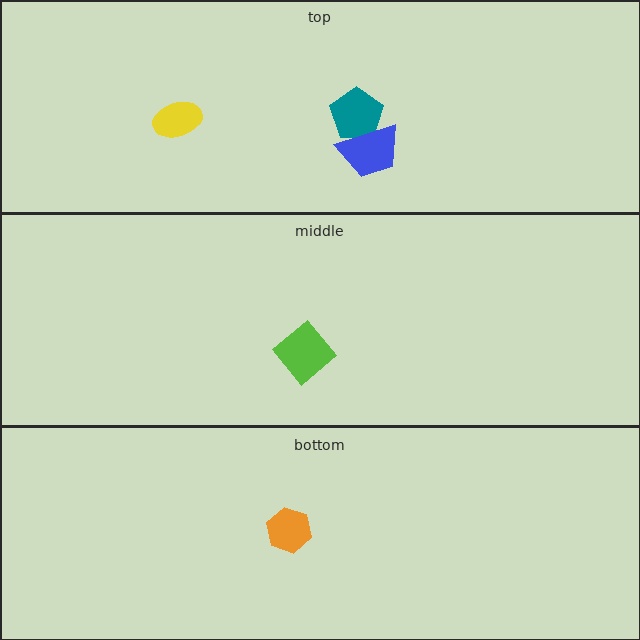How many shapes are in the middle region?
1.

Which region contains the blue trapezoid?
The top region.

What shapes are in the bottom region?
The orange hexagon.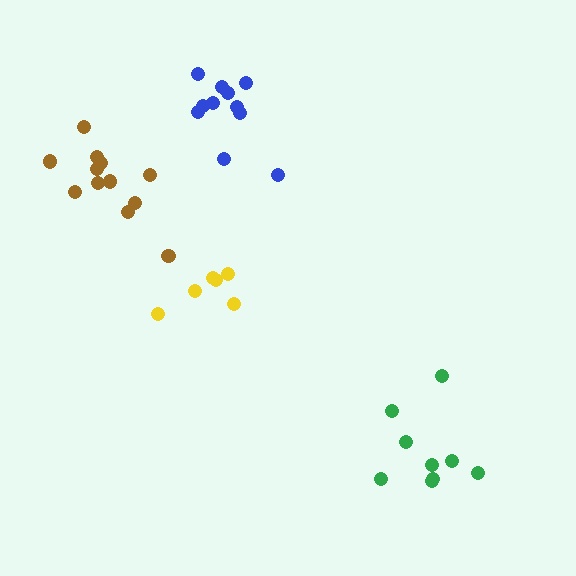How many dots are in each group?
Group 1: 6 dots, Group 2: 11 dots, Group 3: 9 dots, Group 4: 12 dots (38 total).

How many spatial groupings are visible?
There are 4 spatial groupings.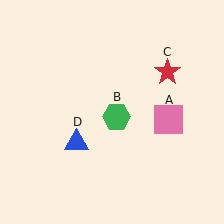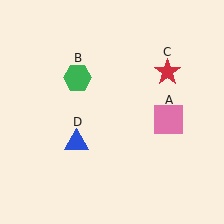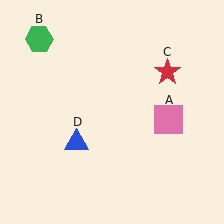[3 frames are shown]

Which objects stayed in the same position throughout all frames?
Pink square (object A) and red star (object C) and blue triangle (object D) remained stationary.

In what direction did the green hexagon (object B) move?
The green hexagon (object B) moved up and to the left.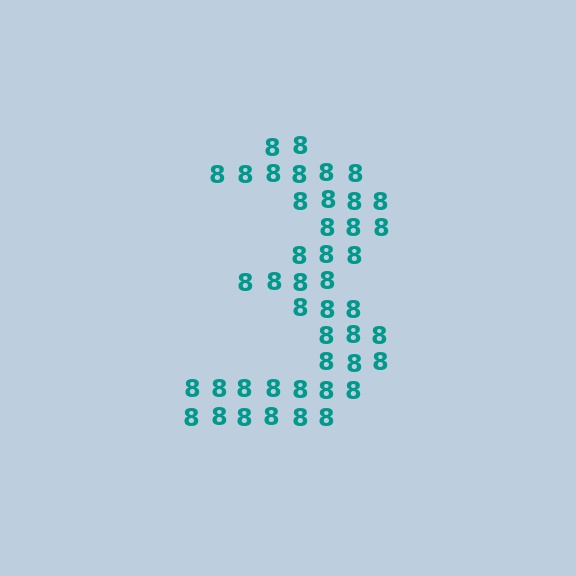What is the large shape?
The large shape is the digit 3.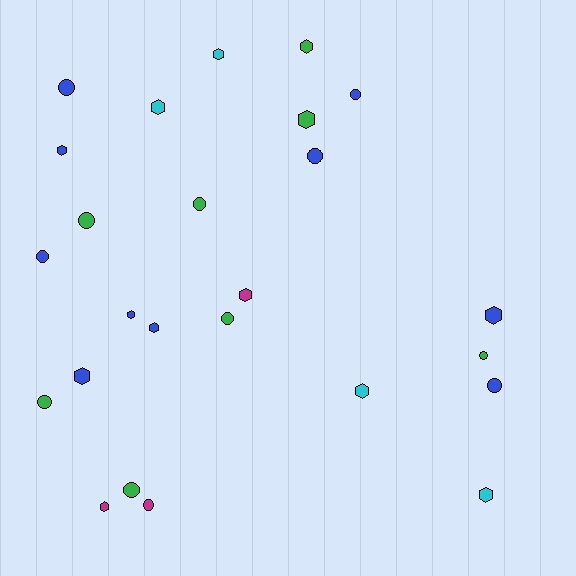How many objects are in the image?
There are 25 objects.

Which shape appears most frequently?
Hexagon, with 13 objects.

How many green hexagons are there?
There are 2 green hexagons.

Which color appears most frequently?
Blue, with 10 objects.